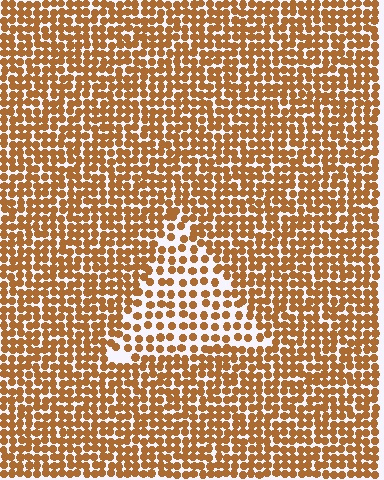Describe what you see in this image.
The image contains small brown elements arranged at two different densities. A triangle-shaped region is visible where the elements are less densely packed than the surrounding area.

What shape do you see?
I see a triangle.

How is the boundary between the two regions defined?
The boundary is defined by a change in element density (approximately 1.8x ratio). All elements are the same color, size, and shape.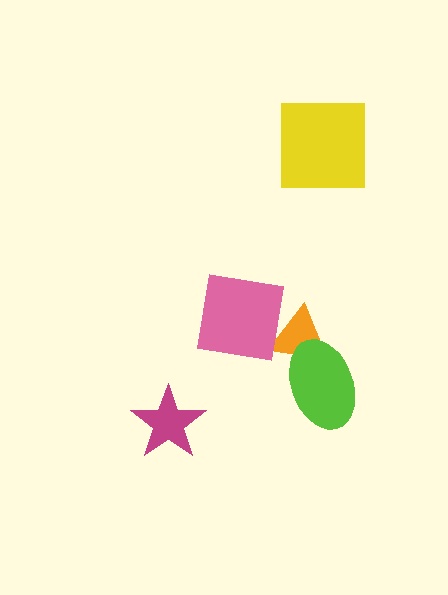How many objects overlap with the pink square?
1 object overlaps with the pink square.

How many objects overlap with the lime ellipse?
1 object overlaps with the lime ellipse.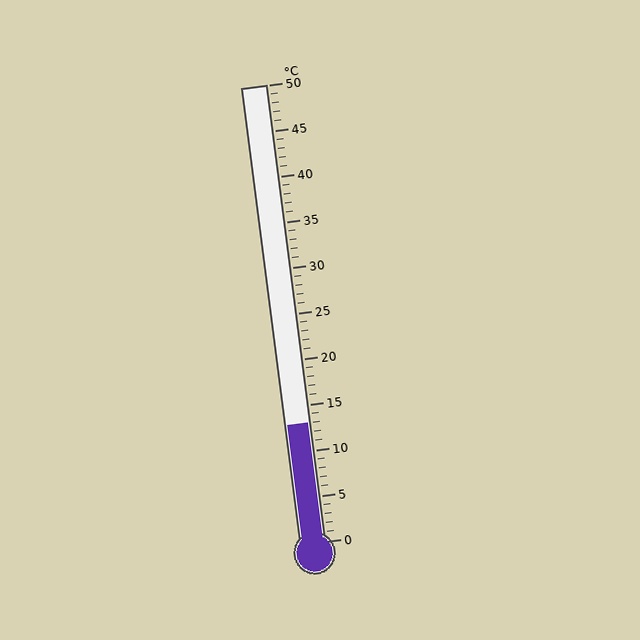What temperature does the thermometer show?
The thermometer shows approximately 13°C.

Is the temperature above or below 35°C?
The temperature is below 35°C.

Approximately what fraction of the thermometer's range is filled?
The thermometer is filled to approximately 25% of its range.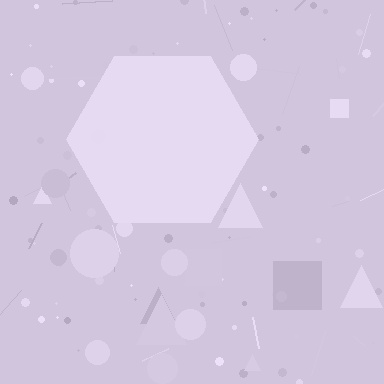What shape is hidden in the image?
A hexagon is hidden in the image.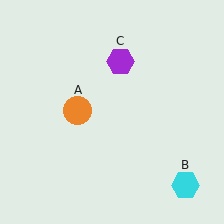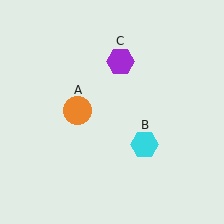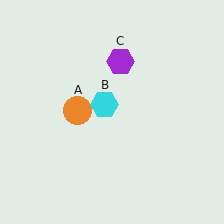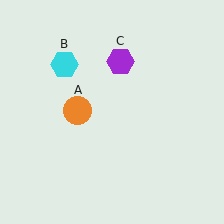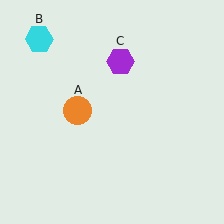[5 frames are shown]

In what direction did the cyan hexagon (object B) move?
The cyan hexagon (object B) moved up and to the left.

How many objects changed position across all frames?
1 object changed position: cyan hexagon (object B).